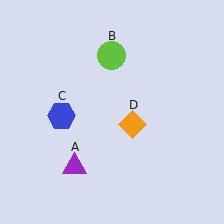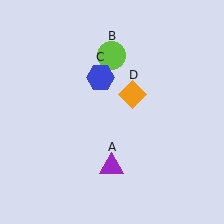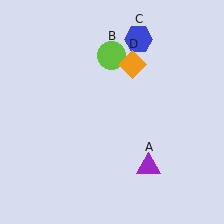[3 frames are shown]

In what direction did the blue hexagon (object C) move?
The blue hexagon (object C) moved up and to the right.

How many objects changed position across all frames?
3 objects changed position: purple triangle (object A), blue hexagon (object C), orange diamond (object D).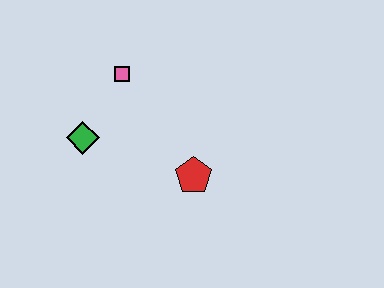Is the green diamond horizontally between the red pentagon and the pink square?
No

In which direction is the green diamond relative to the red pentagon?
The green diamond is to the left of the red pentagon.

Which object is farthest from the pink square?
The red pentagon is farthest from the pink square.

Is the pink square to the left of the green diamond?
No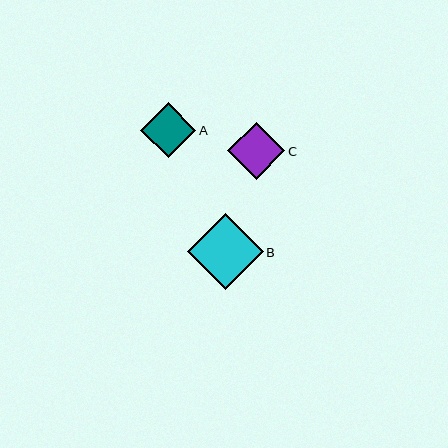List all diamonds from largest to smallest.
From largest to smallest: B, C, A.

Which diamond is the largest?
Diamond B is the largest with a size of approximately 76 pixels.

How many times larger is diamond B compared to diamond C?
Diamond B is approximately 1.3 times the size of diamond C.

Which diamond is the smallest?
Diamond A is the smallest with a size of approximately 55 pixels.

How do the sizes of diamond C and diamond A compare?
Diamond C and diamond A are approximately the same size.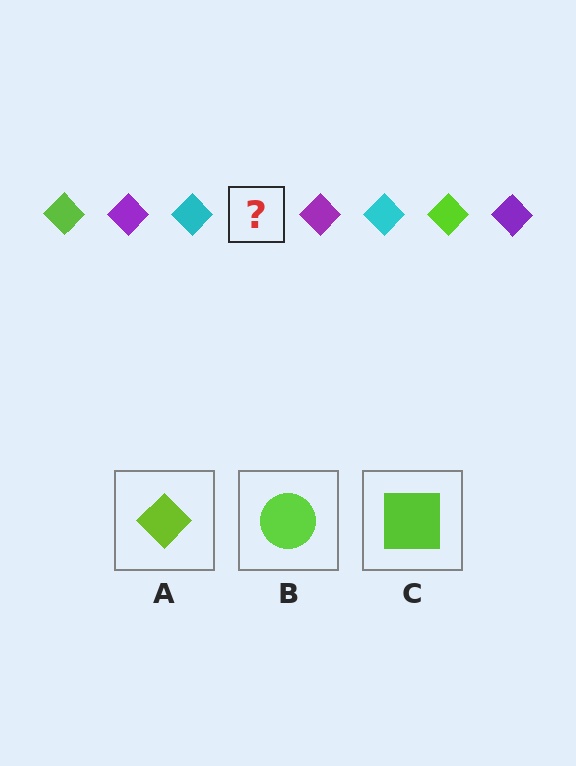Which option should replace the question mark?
Option A.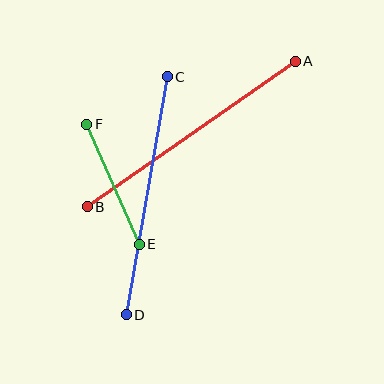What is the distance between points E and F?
The distance is approximately 131 pixels.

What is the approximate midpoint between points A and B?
The midpoint is at approximately (191, 134) pixels.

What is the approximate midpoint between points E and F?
The midpoint is at approximately (113, 184) pixels.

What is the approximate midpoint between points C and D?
The midpoint is at approximately (147, 196) pixels.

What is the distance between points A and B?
The distance is approximately 254 pixels.